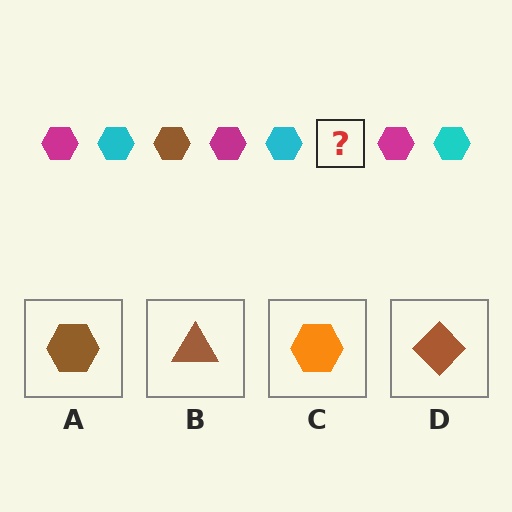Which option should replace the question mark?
Option A.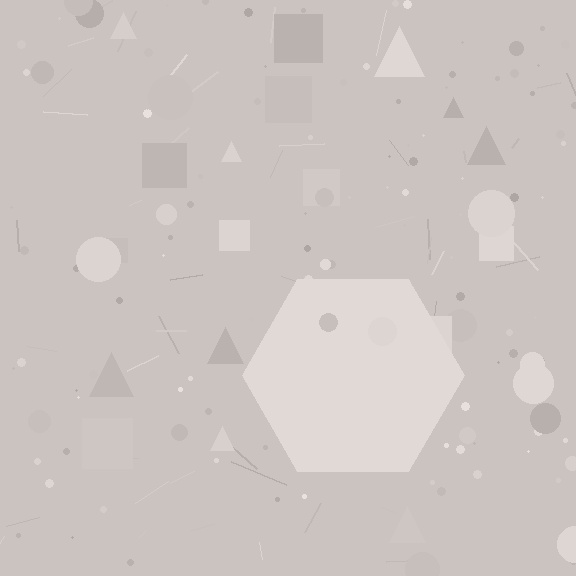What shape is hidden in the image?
A hexagon is hidden in the image.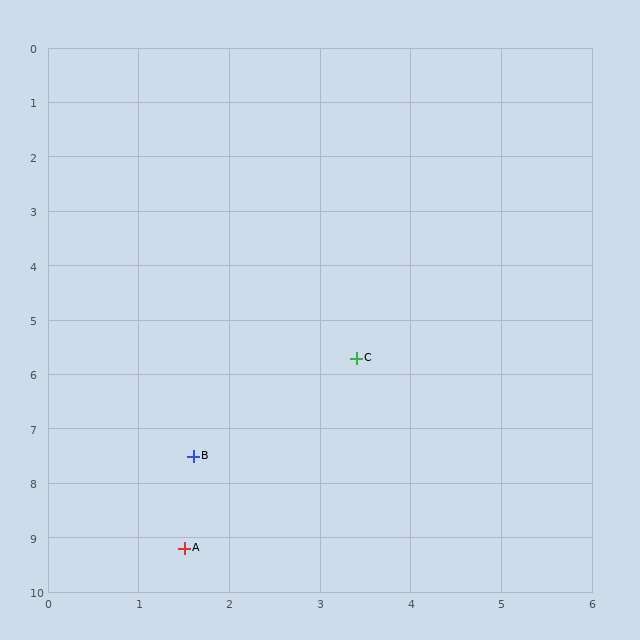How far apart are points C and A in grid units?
Points C and A are about 4.0 grid units apart.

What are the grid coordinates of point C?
Point C is at approximately (3.4, 5.7).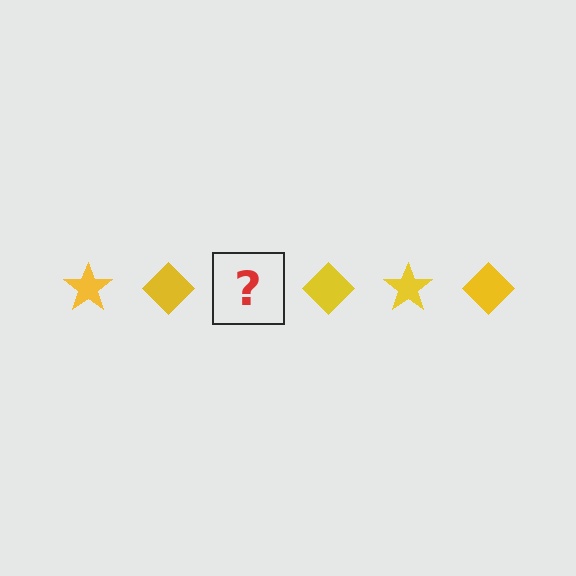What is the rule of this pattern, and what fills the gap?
The rule is that the pattern cycles through star, diamond shapes in yellow. The gap should be filled with a yellow star.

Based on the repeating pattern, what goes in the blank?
The blank should be a yellow star.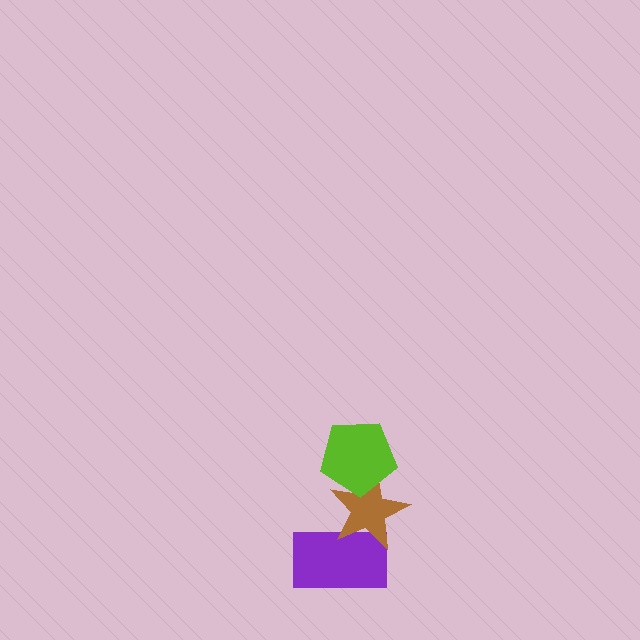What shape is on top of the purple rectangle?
The brown star is on top of the purple rectangle.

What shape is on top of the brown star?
The lime pentagon is on top of the brown star.